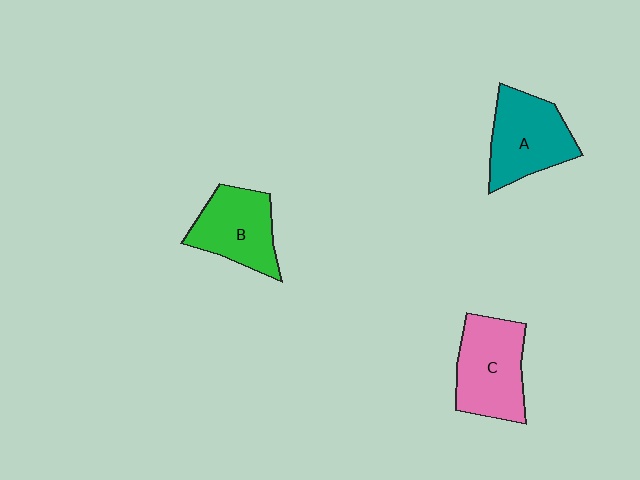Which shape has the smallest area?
Shape B (green).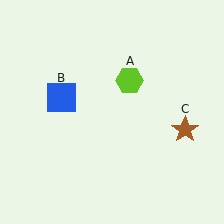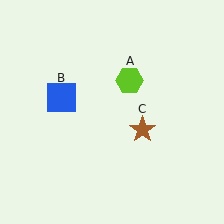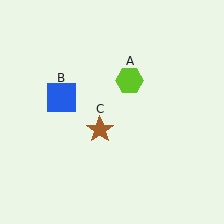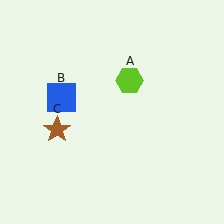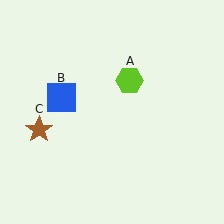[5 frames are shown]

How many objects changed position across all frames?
1 object changed position: brown star (object C).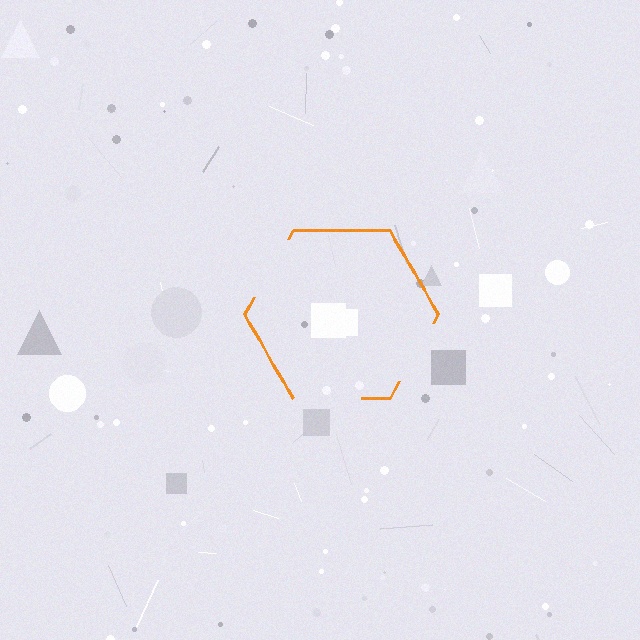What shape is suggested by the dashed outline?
The dashed outline suggests a hexagon.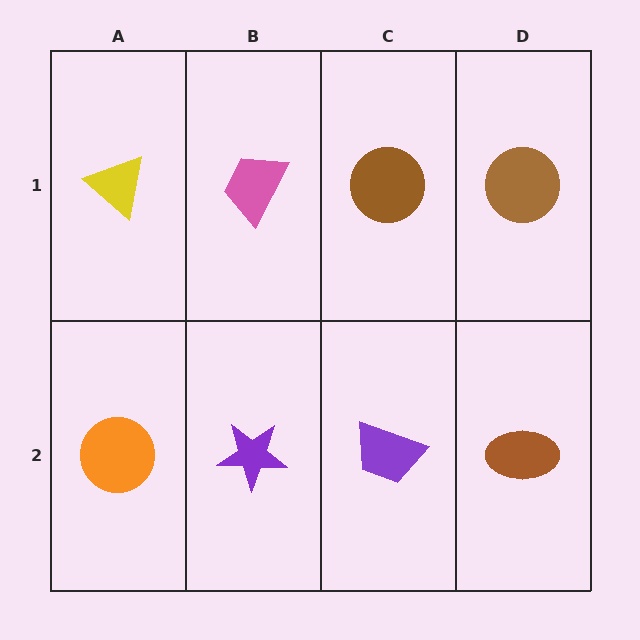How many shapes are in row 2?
4 shapes.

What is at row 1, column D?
A brown circle.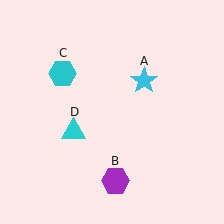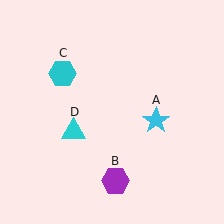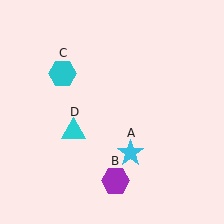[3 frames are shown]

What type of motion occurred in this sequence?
The cyan star (object A) rotated clockwise around the center of the scene.